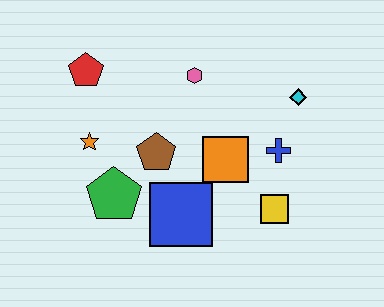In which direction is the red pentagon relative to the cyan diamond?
The red pentagon is to the left of the cyan diamond.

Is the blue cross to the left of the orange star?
No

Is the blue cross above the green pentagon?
Yes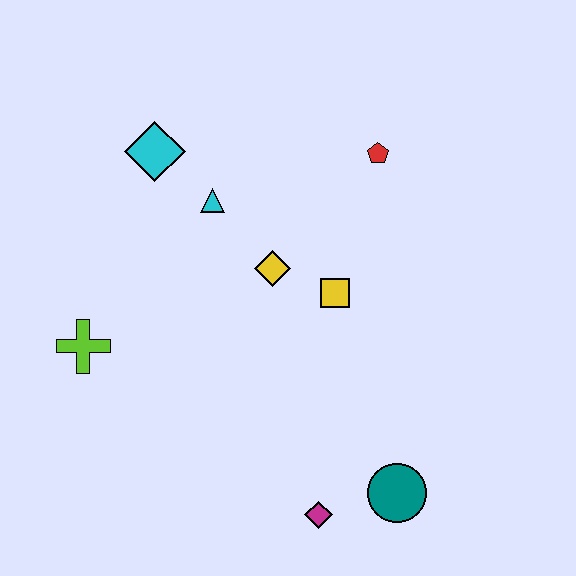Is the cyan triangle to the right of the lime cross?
Yes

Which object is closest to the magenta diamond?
The teal circle is closest to the magenta diamond.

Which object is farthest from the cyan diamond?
The teal circle is farthest from the cyan diamond.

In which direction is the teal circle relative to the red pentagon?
The teal circle is below the red pentagon.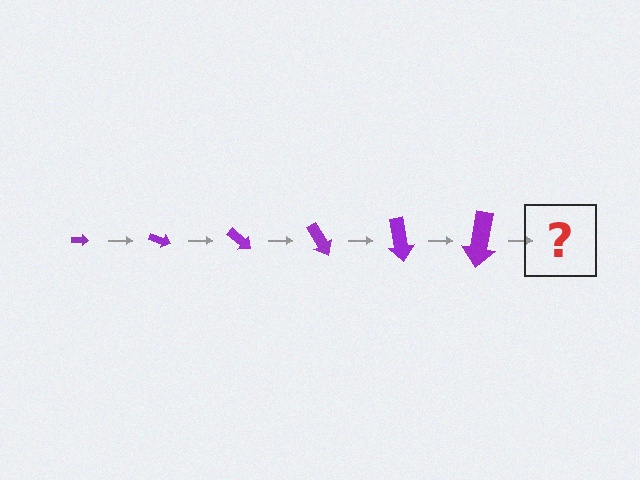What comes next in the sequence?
The next element should be an arrow, larger than the previous one and rotated 120 degrees from the start.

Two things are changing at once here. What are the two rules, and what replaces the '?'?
The two rules are that the arrow grows larger each step and it rotates 20 degrees each step. The '?' should be an arrow, larger than the previous one and rotated 120 degrees from the start.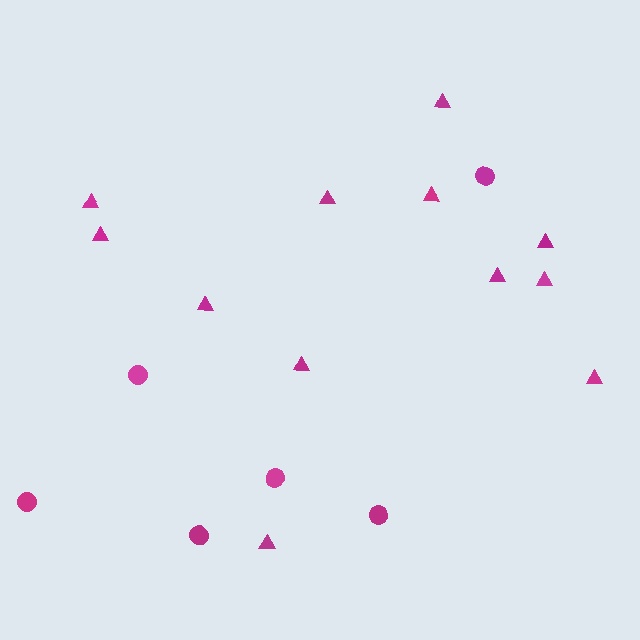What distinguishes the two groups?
There are 2 groups: one group of circles (6) and one group of triangles (12).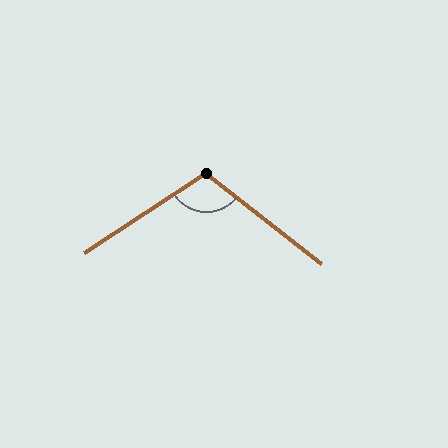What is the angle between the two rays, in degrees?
Approximately 109 degrees.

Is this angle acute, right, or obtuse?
It is obtuse.